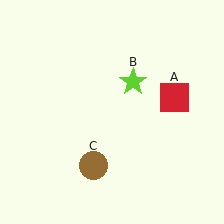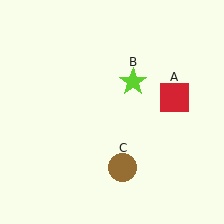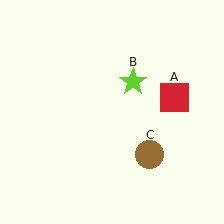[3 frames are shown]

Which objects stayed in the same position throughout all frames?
Red square (object A) and lime star (object B) remained stationary.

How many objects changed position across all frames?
1 object changed position: brown circle (object C).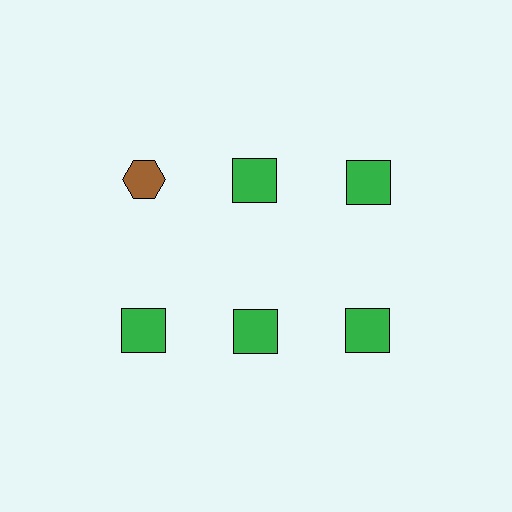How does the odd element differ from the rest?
It differs in both color (brown instead of green) and shape (hexagon instead of square).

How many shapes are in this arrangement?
There are 6 shapes arranged in a grid pattern.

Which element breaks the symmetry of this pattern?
The brown hexagon in the top row, leftmost column breaks the symmetry. All other shapes are green squares.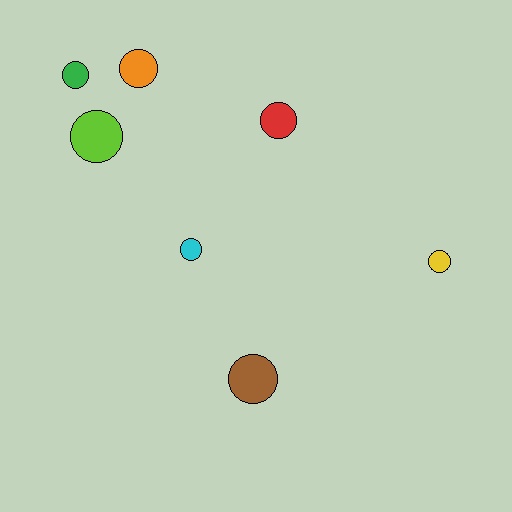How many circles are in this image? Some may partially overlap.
There are 7 circles.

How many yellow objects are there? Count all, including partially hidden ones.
There is 1 yellow object.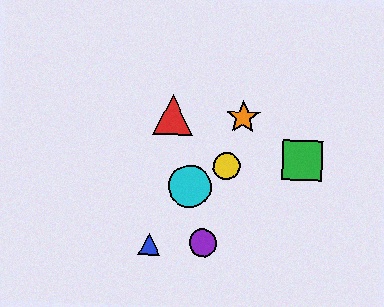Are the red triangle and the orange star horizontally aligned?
Yes, both are at y≈115.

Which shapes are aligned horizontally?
The red triangle, the orange star are aligned horizontally.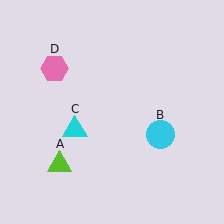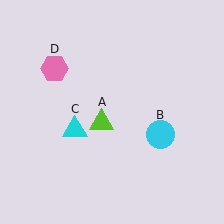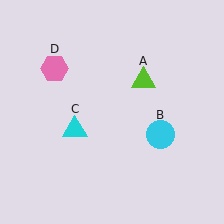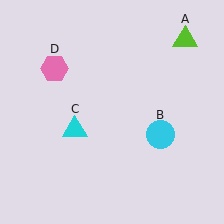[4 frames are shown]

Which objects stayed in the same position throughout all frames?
Cyan circle (object B) and cyan triangle (object C) and pink hexagon (object D) remained stationary.